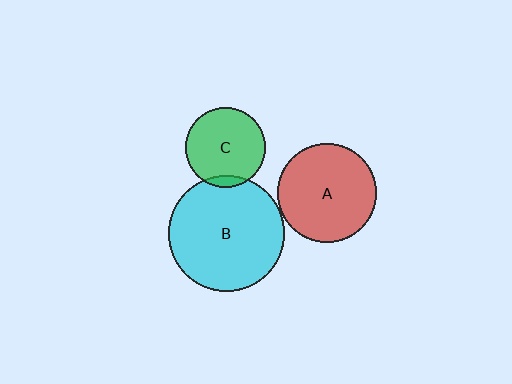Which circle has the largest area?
Circle B (cyan).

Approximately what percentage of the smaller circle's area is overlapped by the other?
Approximately 10%.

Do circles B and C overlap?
Yes.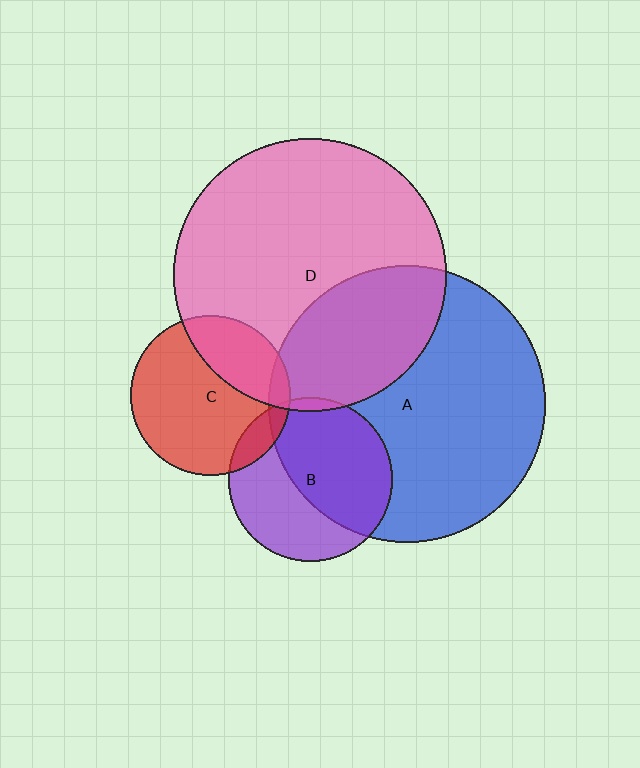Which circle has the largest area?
Circle A (blue).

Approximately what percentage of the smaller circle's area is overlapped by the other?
Approximately 55%.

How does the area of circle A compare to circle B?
Approximately 2.9 times.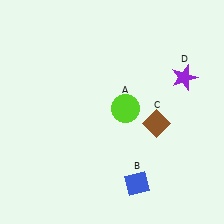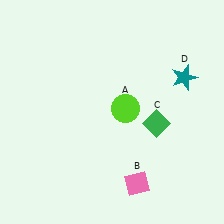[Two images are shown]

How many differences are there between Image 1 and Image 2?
There are 3 differences between the two images.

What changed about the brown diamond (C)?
In Image 1, C is brown. In Image 2, it changed to green.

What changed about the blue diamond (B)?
In Image 1, B is blue. In Image 2, it changed to pink.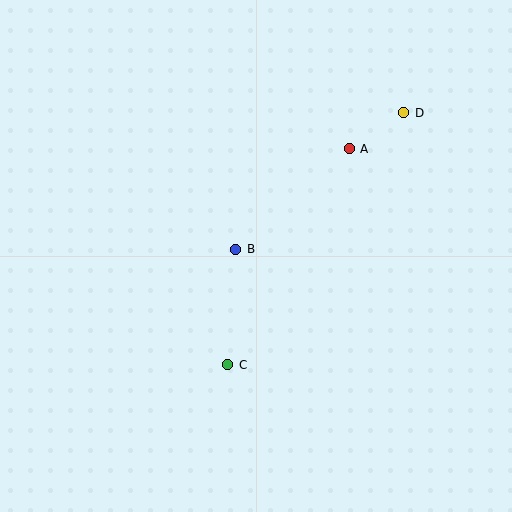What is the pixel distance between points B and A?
The distance between B and A is 152 pixels.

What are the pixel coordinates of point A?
Point A is at (349, 149).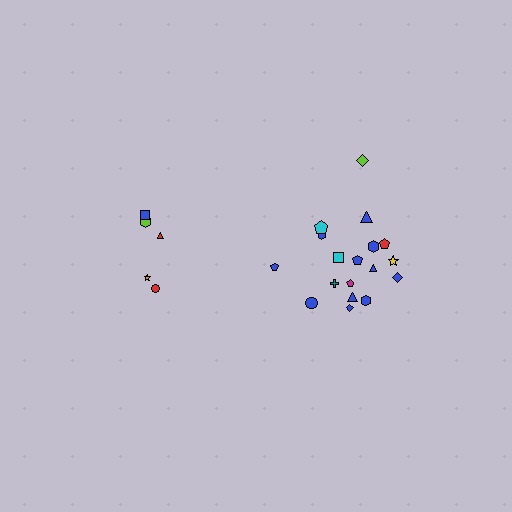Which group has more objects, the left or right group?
The right group.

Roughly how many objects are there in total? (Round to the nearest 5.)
Roughly 25 objects in total.